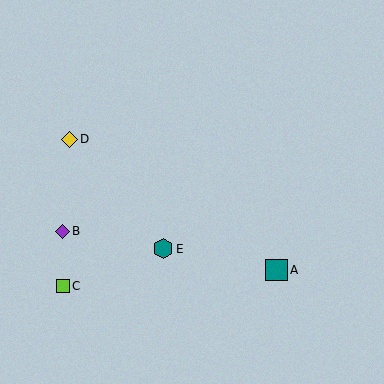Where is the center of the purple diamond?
The center of the purple diamond is at (62, 231).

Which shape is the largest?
The teal square (labeled A) is the largest.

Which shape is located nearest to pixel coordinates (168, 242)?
The teal hexagon (labeled E) at (163, 249) is nearest to that location.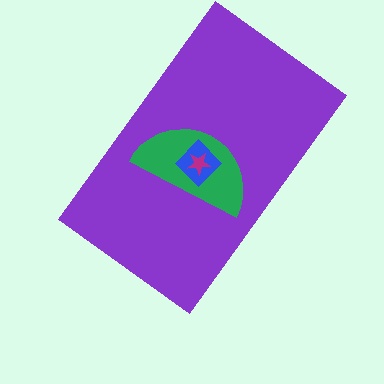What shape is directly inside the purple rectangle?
The green semicircle.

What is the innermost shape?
The magenta star.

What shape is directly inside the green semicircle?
The blue diamond.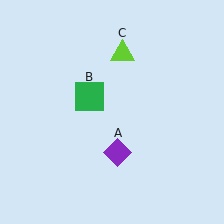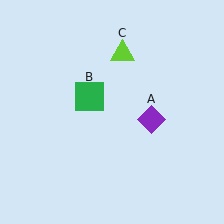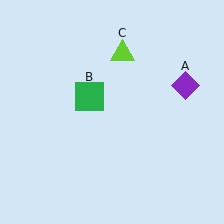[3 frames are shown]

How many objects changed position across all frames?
1 object changed position: purple diamond (object A).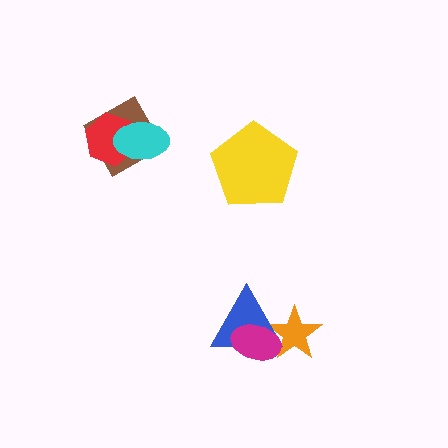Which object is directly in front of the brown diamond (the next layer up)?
The red hexagon is directly in front of the brown diamond.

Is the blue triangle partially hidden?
Yes, it is partially covered by another shape.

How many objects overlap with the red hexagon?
2 objects overlap with the red hexagon.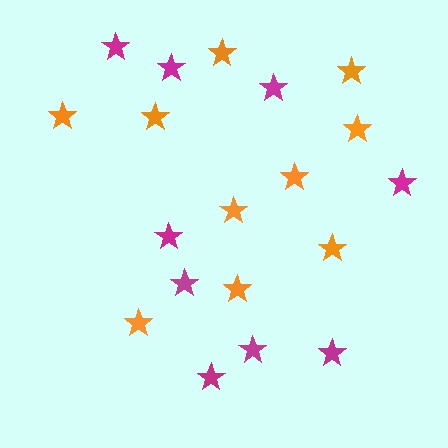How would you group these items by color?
There are 2 groups: one group of orange stars (10) and one group of magenta stars (9).